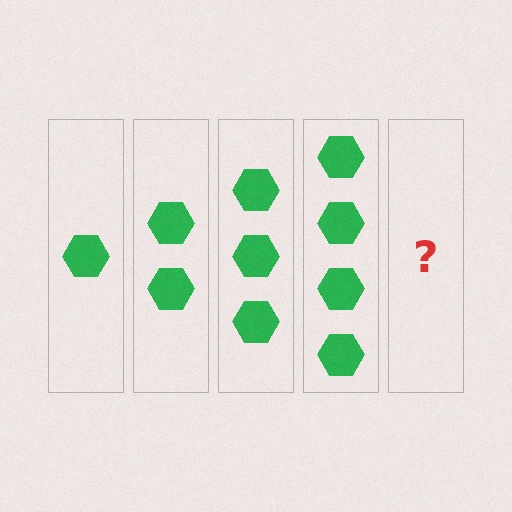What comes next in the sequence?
The next element should be 5 hexagons.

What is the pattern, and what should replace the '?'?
The pattern is that each step adds one more hexagon. The '?' should be 5 hexagons.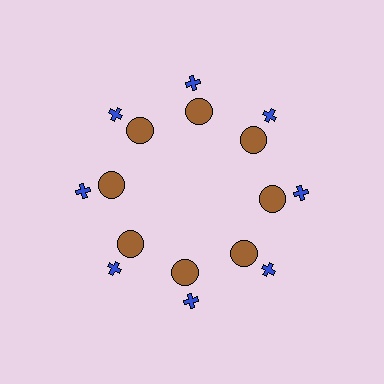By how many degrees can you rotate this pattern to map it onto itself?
The pattern maps onto itself every 45 degrees of rotation.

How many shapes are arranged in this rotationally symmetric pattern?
There are 16 shapes, arranged in 8 groups of 2.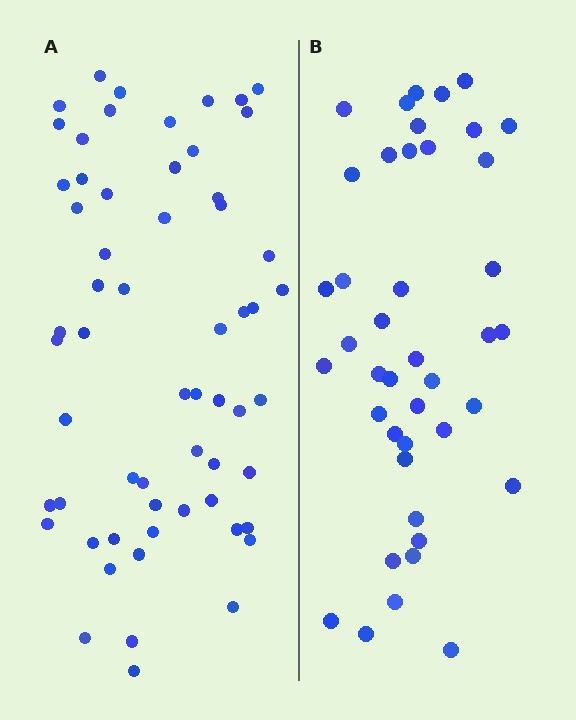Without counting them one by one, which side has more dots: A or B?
Region A (the left region) has more dots.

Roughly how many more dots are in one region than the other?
Region A has approximately 20 more dots than region B.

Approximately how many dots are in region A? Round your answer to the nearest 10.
About 60 dots.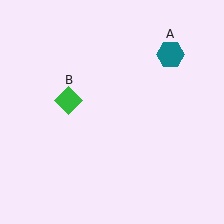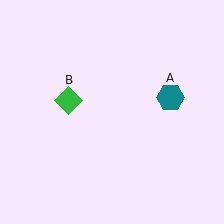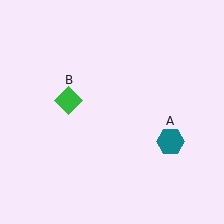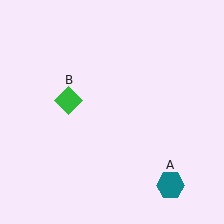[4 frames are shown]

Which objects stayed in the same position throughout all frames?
Green diamond (object B) remained stationary.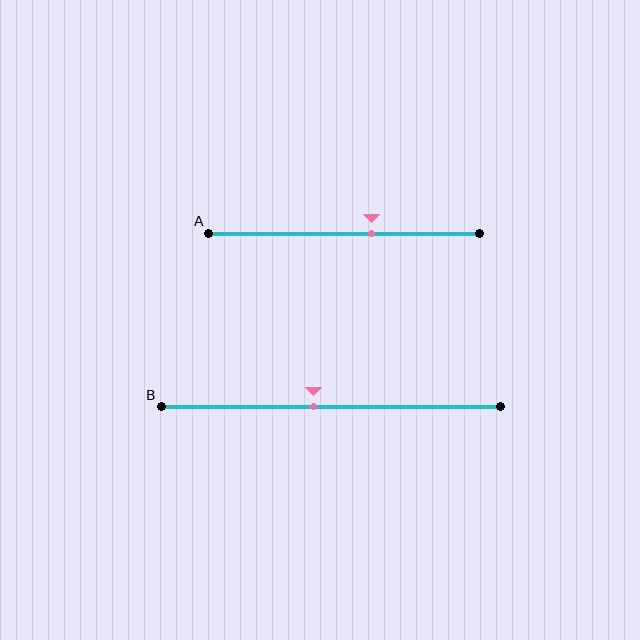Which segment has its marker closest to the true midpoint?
Segment B has its marker closest to the true midpoint.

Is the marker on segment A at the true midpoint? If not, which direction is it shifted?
No, the marker on segment A is shifted to the right by about 10% of the segment length.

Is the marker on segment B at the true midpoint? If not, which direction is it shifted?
No, the marker on segment B is shifted to the left by about 5% of the segment length.